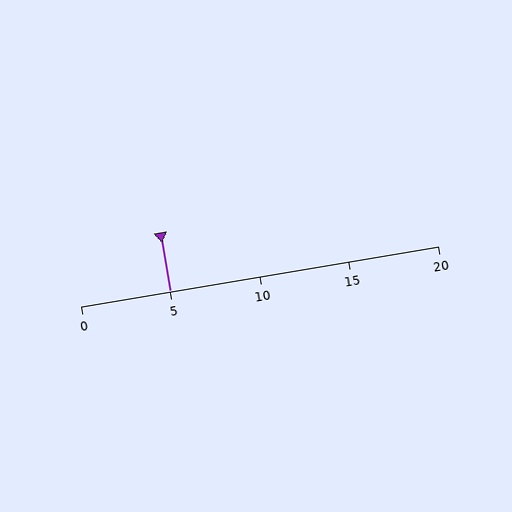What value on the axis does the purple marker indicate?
The marker indicates approximately 5.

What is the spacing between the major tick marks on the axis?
The major ticks are spaced 5 apart.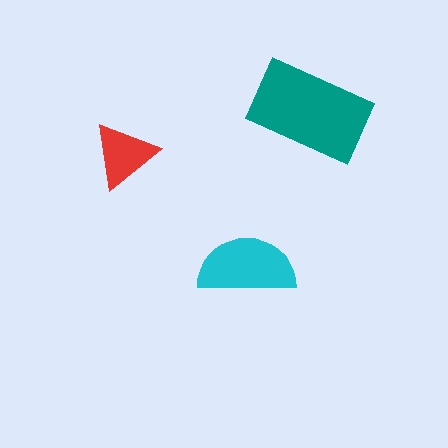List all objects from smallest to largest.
The red triangle, the cyan semicircle, the teal rectangle.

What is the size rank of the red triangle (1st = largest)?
3rd.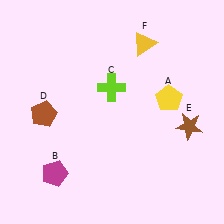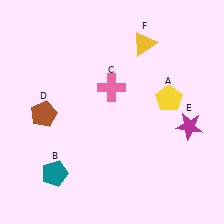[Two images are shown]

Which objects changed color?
B changed from magenta to teal. C changed from lime to pink. E changed from brown to magenta.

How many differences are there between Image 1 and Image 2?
There are 3 differences between the two images.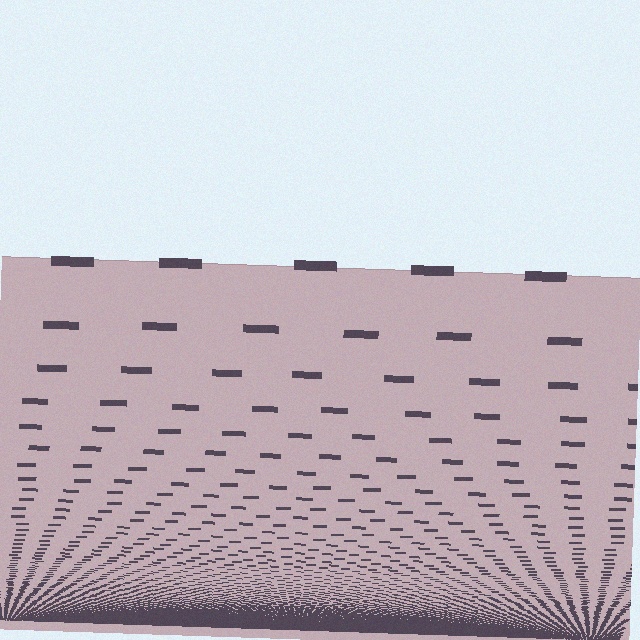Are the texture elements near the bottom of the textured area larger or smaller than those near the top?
Smaller. The gradient is inverted — elements near the bottom are smaller and denser.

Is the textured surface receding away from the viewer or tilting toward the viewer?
The surface appears to tilt toward the viewer. Texture elements get larger and sparser toward the top.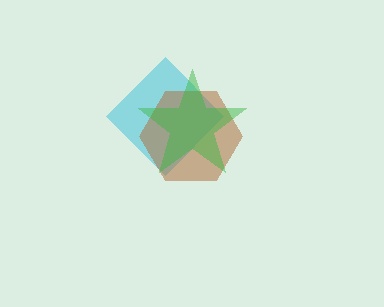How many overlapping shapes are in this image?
There are 3 overlapping shapes in the image.